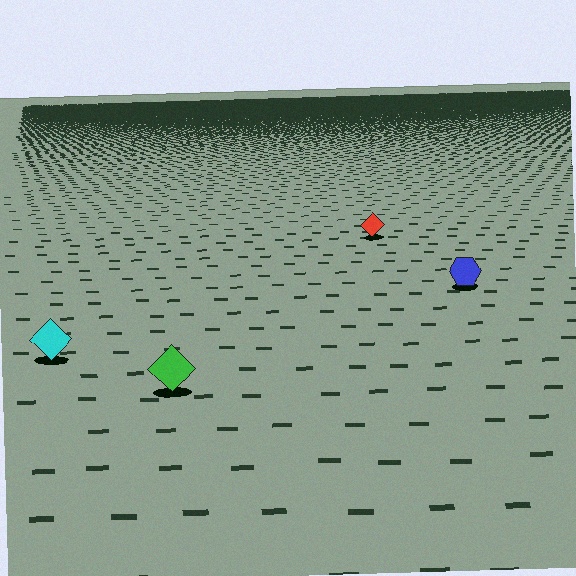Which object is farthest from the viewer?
The red diamond is farthest from the viewer. It appears smaller and the ground texture around it is denser.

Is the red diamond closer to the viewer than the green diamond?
No. The green diamond is closer — you can tell from the texture gradient: the ground texture is coarser near it.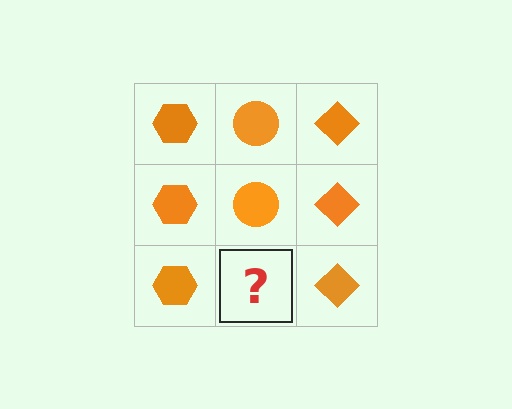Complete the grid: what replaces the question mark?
The question mark should be replaced with an orange circle.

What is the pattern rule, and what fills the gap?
The rule is that each column has a consistent shape. The gap should be filled with an orange circle.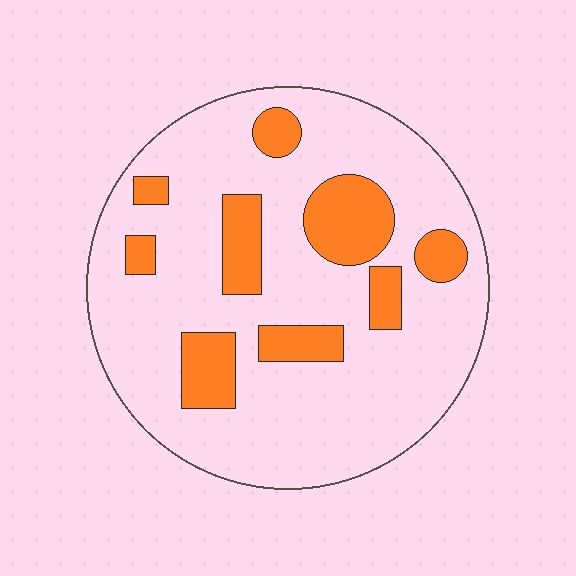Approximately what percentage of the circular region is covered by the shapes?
Approximately 20%.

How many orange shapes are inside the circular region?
9.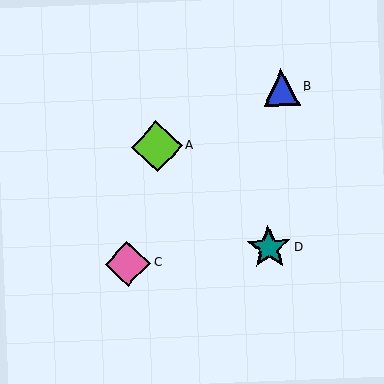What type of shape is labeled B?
Shape B is a blue triangle.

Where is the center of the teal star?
The center of the teal star is at (269, 248).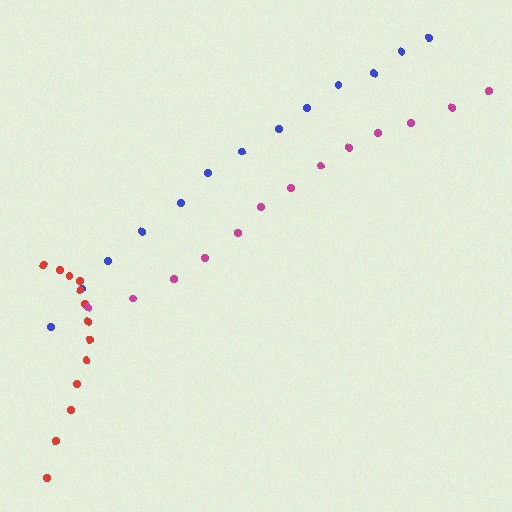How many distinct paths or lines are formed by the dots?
There are 3 distinct paths.